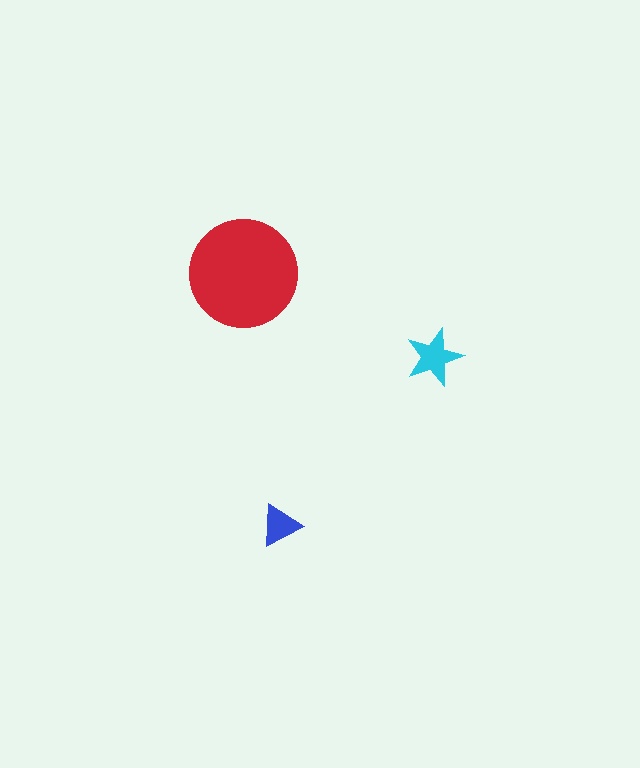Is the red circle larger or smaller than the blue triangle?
Larger.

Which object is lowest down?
The blue triangle is bottommost.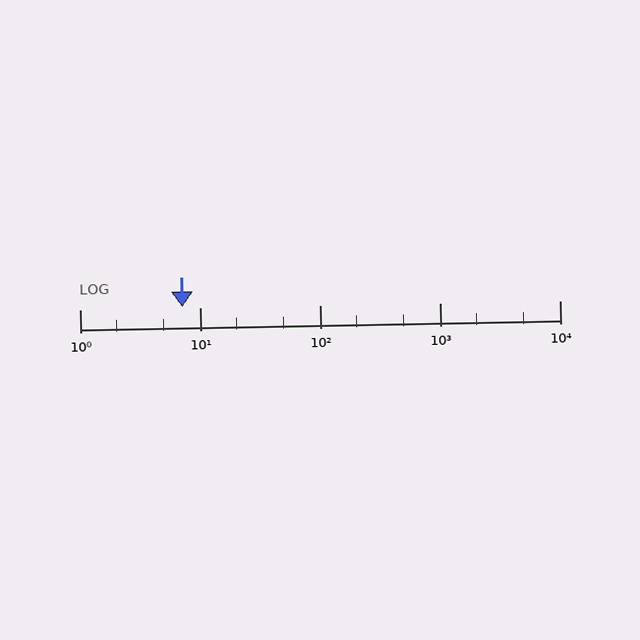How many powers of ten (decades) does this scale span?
The scale spans 4 decades, from 1 to 10000.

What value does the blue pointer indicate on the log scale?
The pointer indicates approximately 7.1.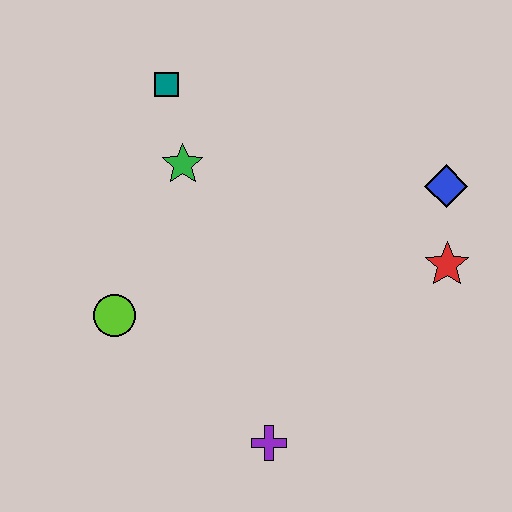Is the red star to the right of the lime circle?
Yes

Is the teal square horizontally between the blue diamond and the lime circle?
Yes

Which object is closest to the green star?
The teal square is closest to the green star.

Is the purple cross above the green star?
No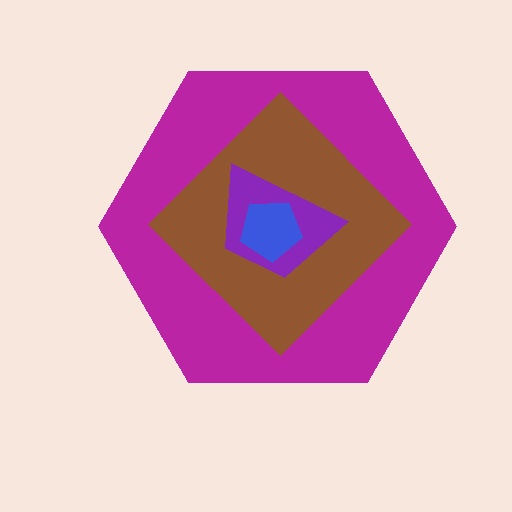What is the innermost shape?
The blue pentagon.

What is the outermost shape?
The magenta hexagon.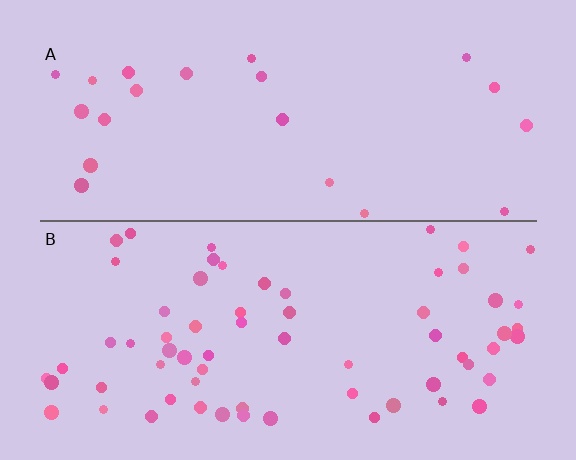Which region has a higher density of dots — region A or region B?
B (the bottom).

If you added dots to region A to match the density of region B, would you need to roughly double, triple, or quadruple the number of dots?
Approximately triple.